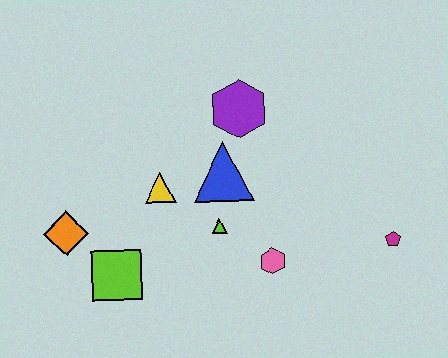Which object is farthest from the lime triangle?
The magenta pentagon is farthest from the lime triangle.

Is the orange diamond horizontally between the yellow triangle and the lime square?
No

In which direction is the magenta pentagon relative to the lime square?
The magenta pentagon is to the right of the lime square.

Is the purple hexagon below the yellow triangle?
No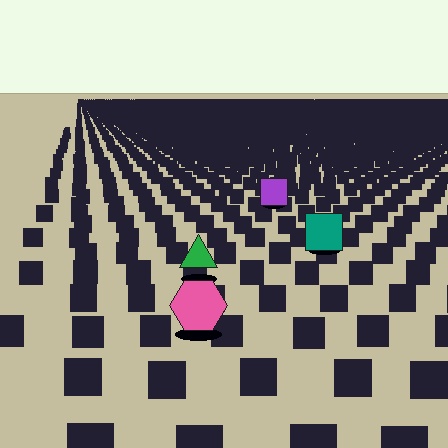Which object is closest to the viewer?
The pink hexagon is closest. The texture marks near it are larger and more spread out.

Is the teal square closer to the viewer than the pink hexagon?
No. The pink hexagon is closer — you can tell from the texture gradient: the ground texture is coarser near it.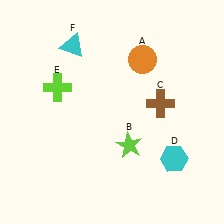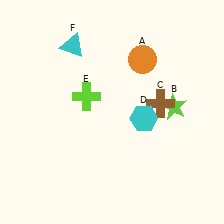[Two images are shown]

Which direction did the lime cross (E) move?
The lime cross (E) moved right.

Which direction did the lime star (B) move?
The lime star (B) moved right.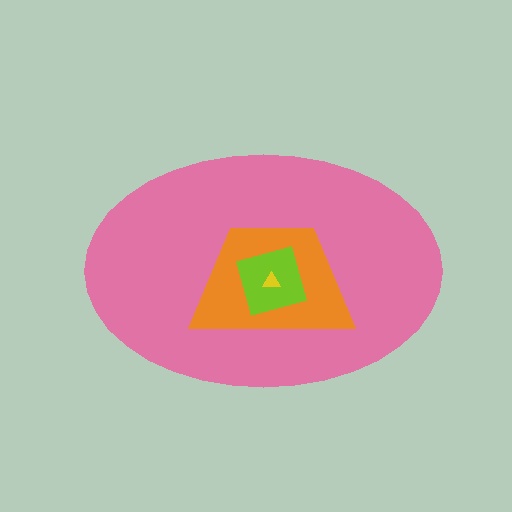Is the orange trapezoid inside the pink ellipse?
Yes.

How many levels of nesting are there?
4.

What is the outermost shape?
The pink ellipse.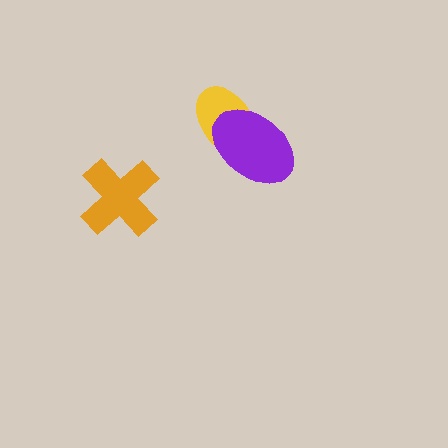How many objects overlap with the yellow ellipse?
1 object overlaps with the yellow ellipse.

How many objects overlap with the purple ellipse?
1 object overlaps with the purple ellipse.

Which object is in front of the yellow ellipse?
The purple ellipse is in front of the yellow ellipse.